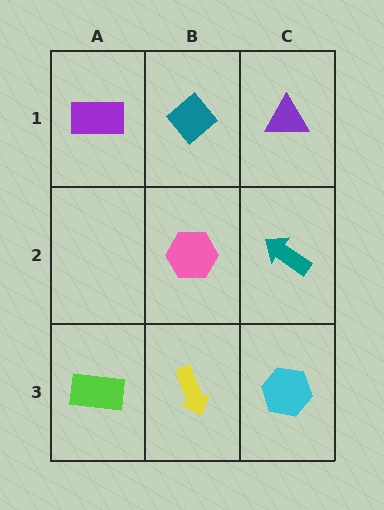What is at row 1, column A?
A purple rectangle.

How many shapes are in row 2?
2 shapes.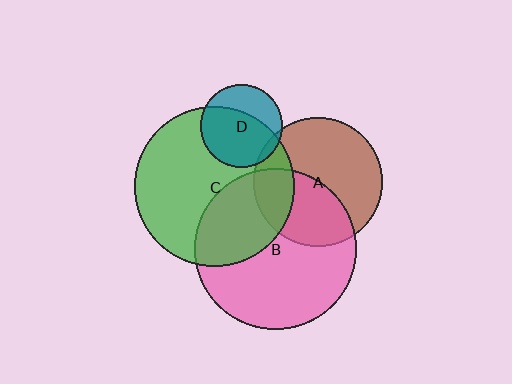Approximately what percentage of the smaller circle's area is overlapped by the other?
Approximately 35%.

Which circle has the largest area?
Circle B (pink).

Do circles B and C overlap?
Yes.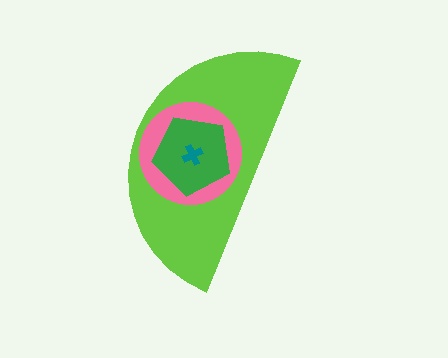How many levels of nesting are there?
4.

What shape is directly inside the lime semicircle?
The pink circle.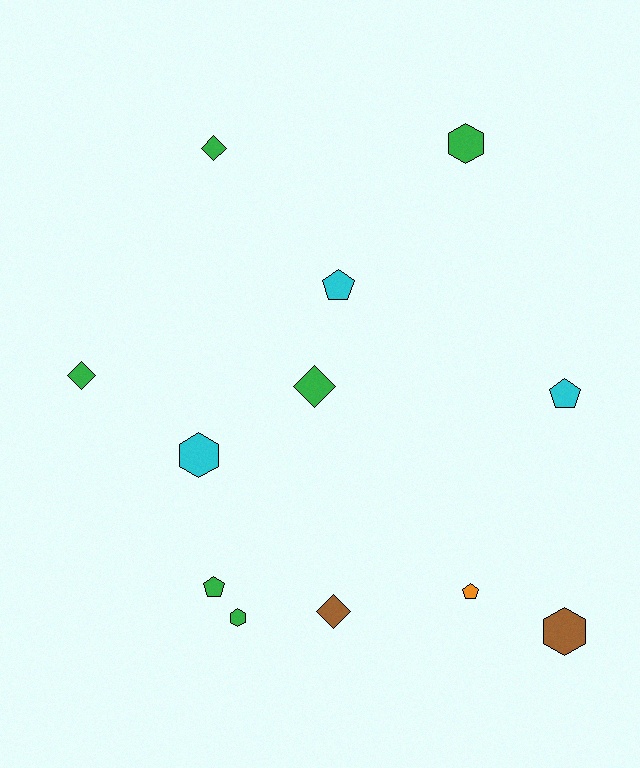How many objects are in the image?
There are 12 objects.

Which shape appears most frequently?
Hexagon, with 4 objects.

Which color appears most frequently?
Green, with 6 objects.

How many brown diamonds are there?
There is 1 brown diamond.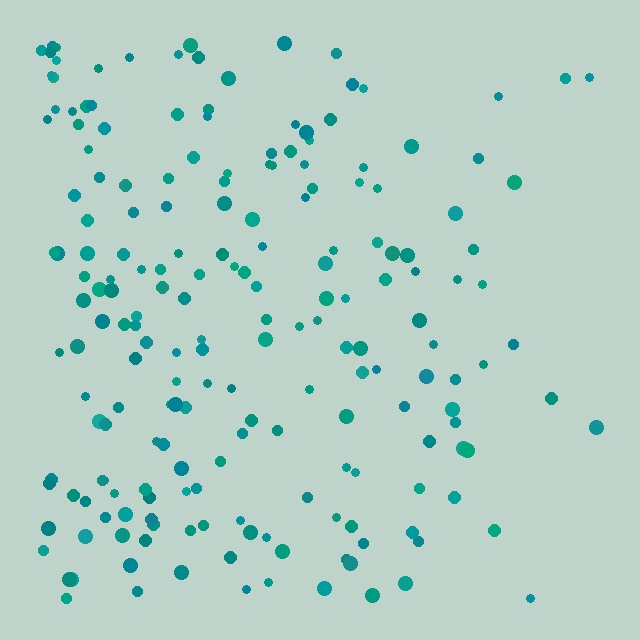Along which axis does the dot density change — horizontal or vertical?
Horizontal.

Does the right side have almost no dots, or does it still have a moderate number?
Still a moderate number, just noticeably fewer than the left.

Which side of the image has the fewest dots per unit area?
The right.